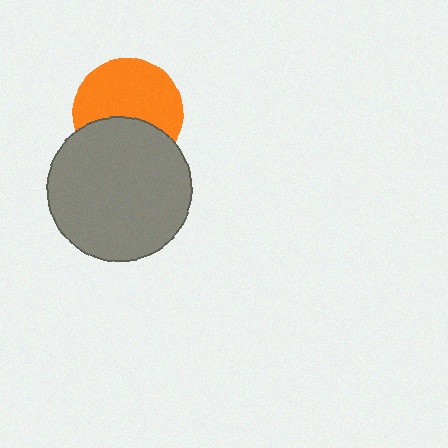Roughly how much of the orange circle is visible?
About half of it is visible (roughly 62%).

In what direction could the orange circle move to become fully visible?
The orange circle could move up. That would shift it out from behind the gray circle entirely.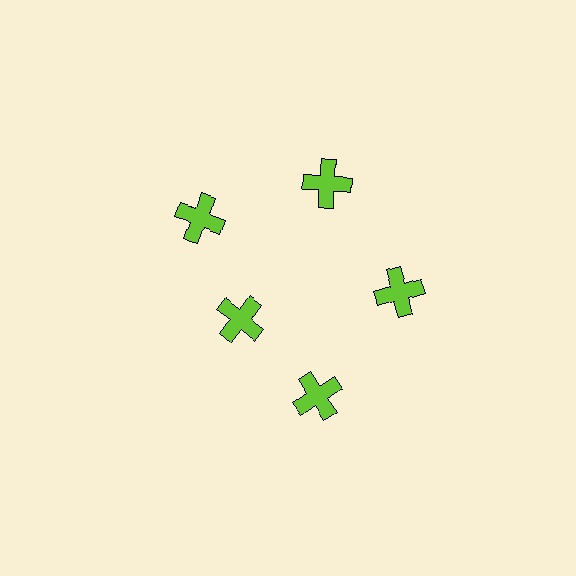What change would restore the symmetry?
The symmetry would be restored by moving it outward, back onto the ring so that all 5 crosses sit at equal angles and equal distance from the center.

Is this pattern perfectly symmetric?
No. The 5 lime crosses are arranged in a ring, but one element near the 8 o'clock position is pulled inward toward the center, breaking the 5-fold rotational symmetry.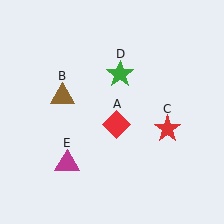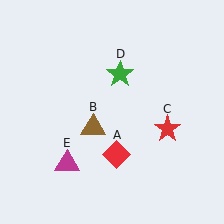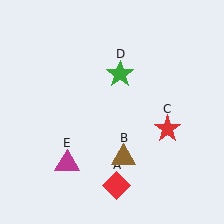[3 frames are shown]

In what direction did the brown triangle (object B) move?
The brown triangle (object B) moved down and to the right.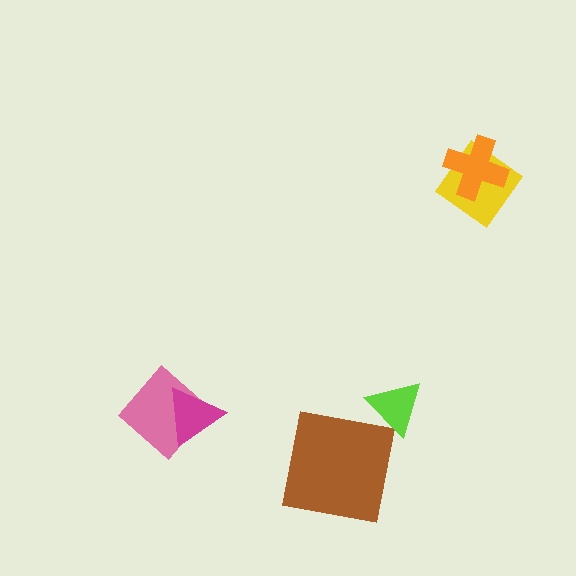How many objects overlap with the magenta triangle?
1 object overlaps with the magenta triangle.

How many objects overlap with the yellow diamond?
1 object overlaps with the yellow diamond.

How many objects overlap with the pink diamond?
1 object overlaps with the pink diamond.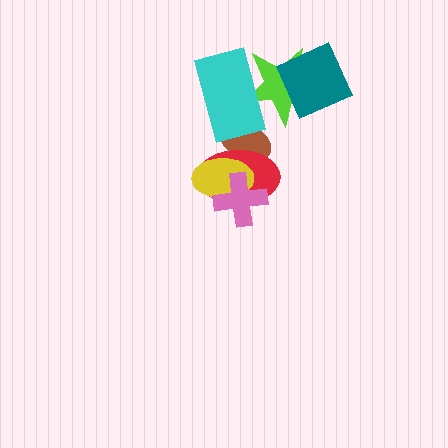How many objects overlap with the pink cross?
2 objects overlap with the pink cross.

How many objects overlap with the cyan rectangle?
2 objects overlap with the cyan rectangle.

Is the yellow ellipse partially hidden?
Yes, it is partially covered by another shape.